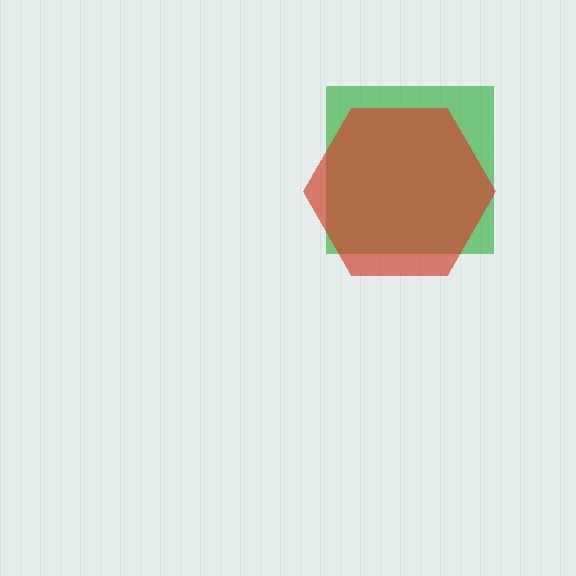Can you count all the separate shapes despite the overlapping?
Yes, there are 2 separate shapes.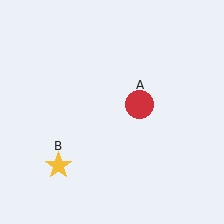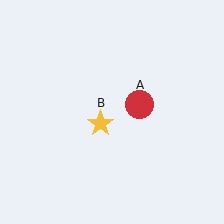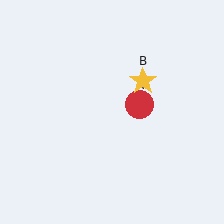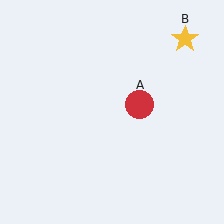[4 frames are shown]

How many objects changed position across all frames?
1 object changed position: yellow star (object B).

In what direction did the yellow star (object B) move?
The yellow star (object B) moved up and to the right.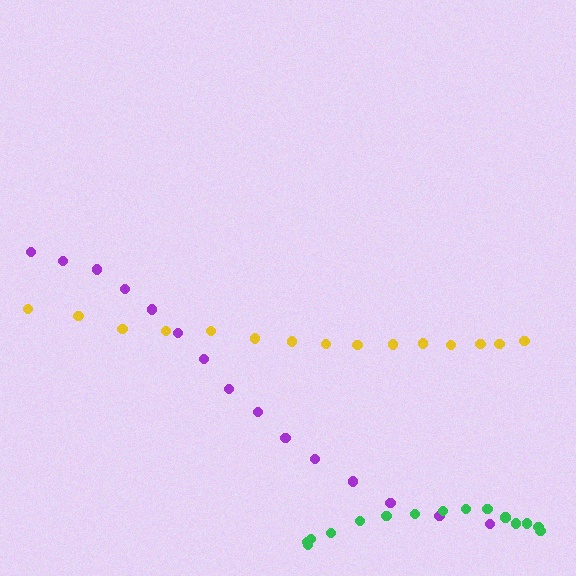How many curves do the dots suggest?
There are 3 distinct paths.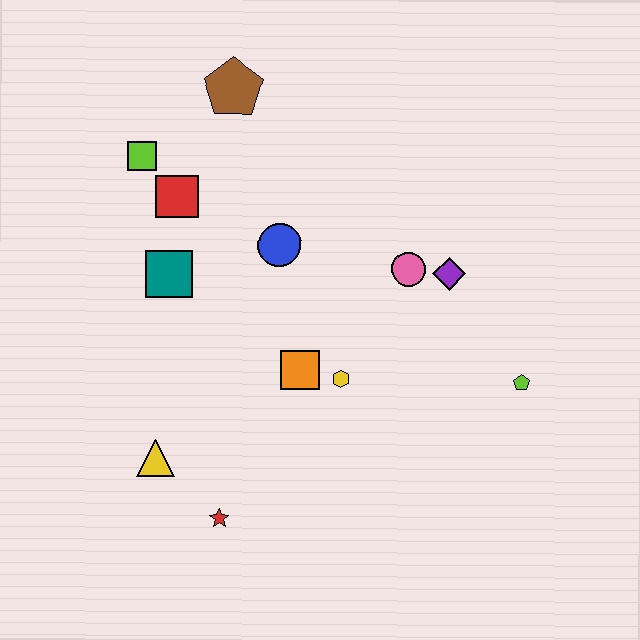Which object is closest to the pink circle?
The purple diamond is closest to the pink circle.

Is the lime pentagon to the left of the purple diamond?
No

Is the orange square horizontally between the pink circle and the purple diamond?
No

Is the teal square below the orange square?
No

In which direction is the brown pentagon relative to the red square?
The brown pentagon is above the red square.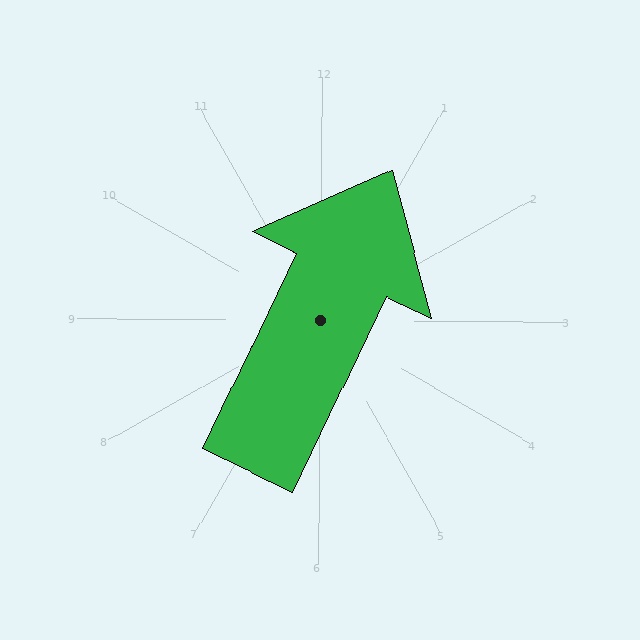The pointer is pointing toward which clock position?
Roughly 1 o'clock.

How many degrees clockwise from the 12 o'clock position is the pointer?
Approximately 25 degrees.